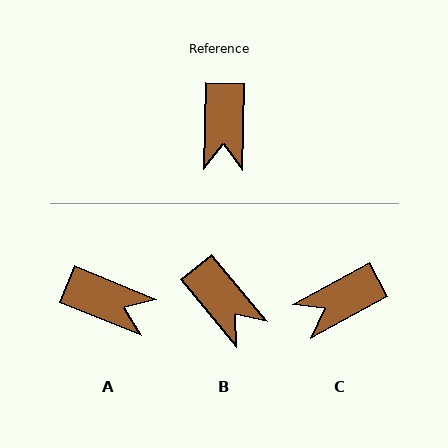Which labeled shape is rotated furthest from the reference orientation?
A, about 69 degrees away.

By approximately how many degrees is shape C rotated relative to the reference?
Approximately 60 degrees clockwise.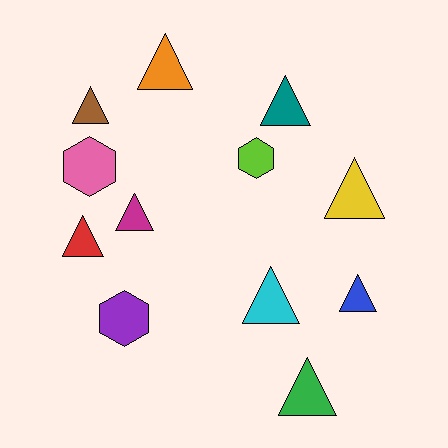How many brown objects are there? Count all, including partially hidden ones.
There is 1 brown object.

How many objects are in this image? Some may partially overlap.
There are 12 objects.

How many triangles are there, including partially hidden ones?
There are 9 triangles.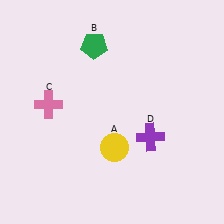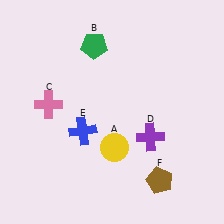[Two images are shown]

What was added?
A blue cross (E), a brown pentagon (F) were added in Image 2.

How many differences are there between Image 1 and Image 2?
There are 2 differences between the two images.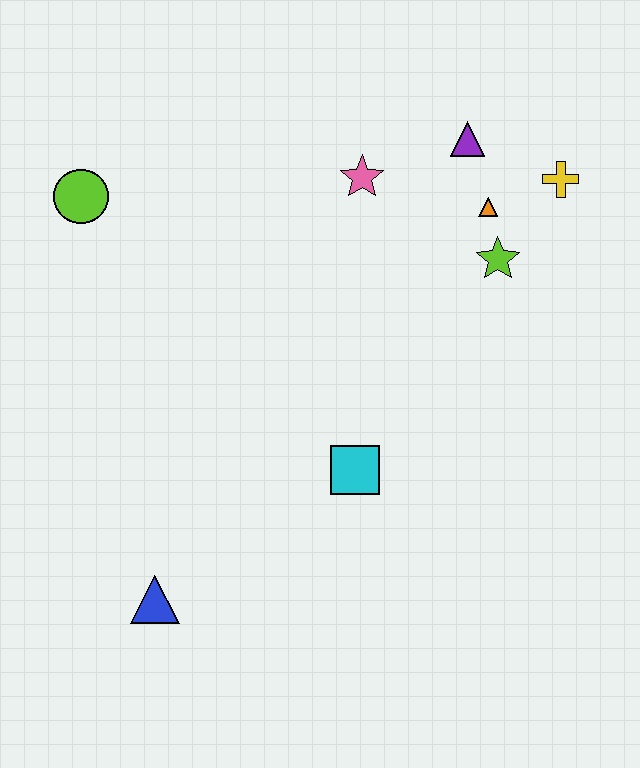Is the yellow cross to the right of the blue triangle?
Yes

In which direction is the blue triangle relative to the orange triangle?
The blue triangle is below the orange triangle.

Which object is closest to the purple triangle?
The orange triangle is closest to the purple triangle.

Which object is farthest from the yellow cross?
The blue triangle is farthest from the yellow cross.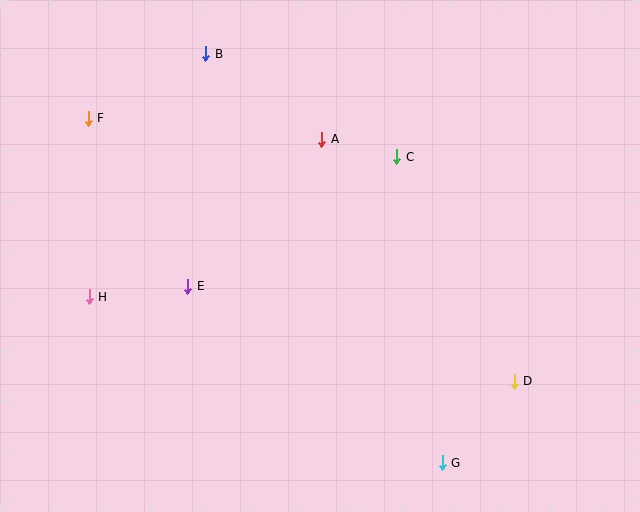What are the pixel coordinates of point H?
Point H is at (89, 297).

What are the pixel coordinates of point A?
Point A is at (322, 139).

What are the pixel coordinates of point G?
Point G is at (442, 463).